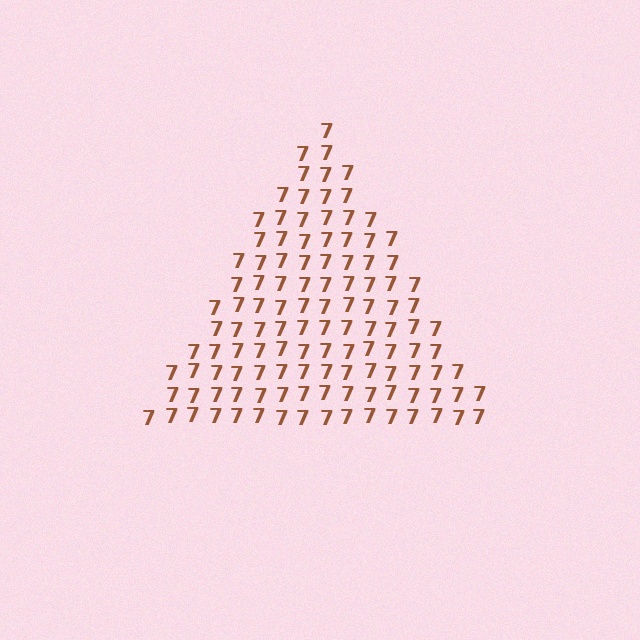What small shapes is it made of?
It is made of small digit 7's.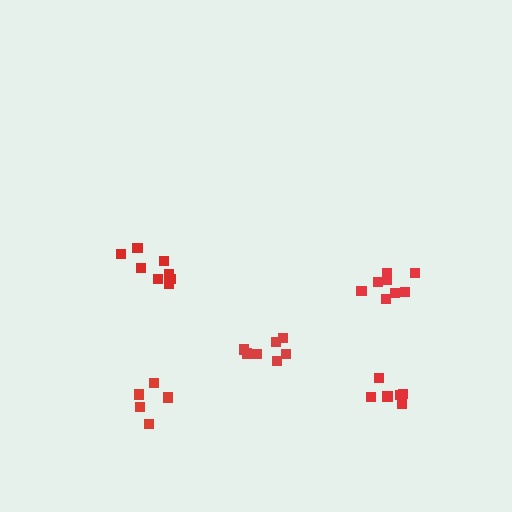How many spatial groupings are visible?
There are 5 spatial groupings.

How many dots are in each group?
Group 1: 8 dots, Group 2: 7 dots, Group 3: 5 dots, Group 4: 8 dots, Group 5: 6 dots (34 total).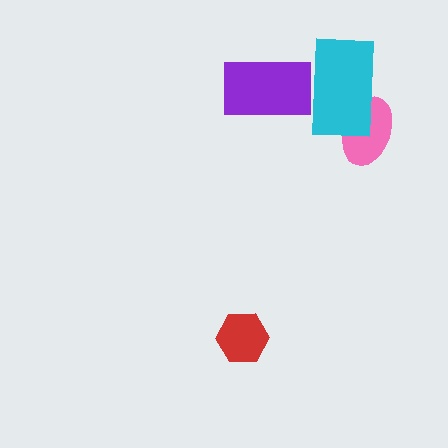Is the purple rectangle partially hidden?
No, no other shape covers it.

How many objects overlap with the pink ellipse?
1 object overlaps with the pink ellipse.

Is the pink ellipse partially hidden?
Yes, it is partially covered by another shape.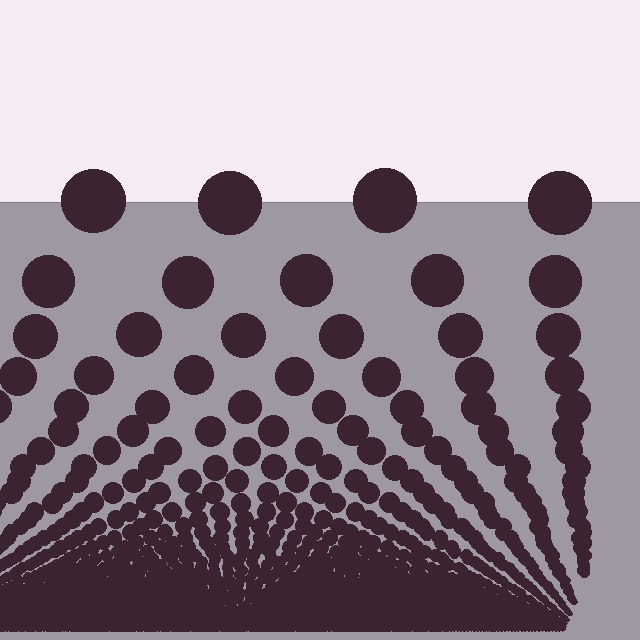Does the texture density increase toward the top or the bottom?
Density increases toward the bottom.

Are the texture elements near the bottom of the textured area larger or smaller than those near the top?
Smaller. The gradient is inverted — elements near the bottom are smaller and denser.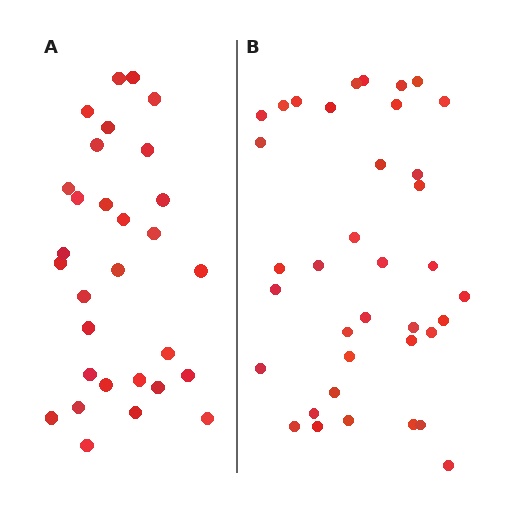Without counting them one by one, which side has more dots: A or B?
Region B (the right region) has more dots.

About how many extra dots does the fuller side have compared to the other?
Region B has roughly 8 or so more dots than region A.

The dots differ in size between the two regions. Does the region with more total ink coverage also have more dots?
No. Region A has more total ink coverage because its dots are larger, but region B actually contains more individual dots. Total area can be misleading — the number of items is what matters here.